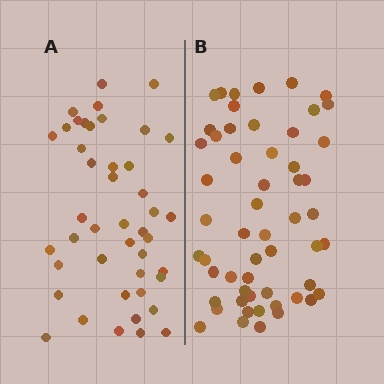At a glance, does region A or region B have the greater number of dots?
Region B (the right region) has more dots.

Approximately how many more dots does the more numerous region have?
Region B has roughly 12 or so more dots than region A.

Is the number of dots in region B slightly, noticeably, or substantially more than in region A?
Region B has noticeably more, but not dramatically so. The ratio is roughly 1.2 to 1.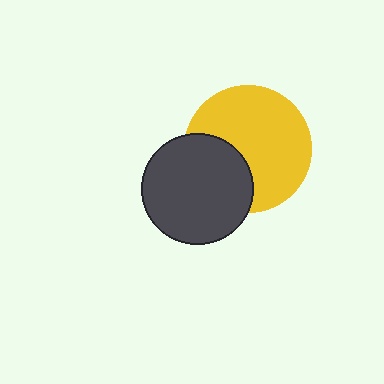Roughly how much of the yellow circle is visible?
Most of it is visible (roughly 69%).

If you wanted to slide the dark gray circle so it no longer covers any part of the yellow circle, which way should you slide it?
Slide it toward the lower-left — that is the most direct way to separate the two shapes.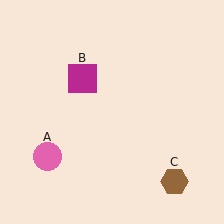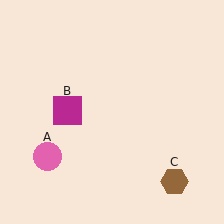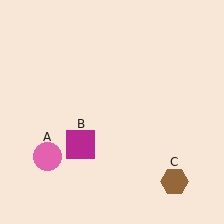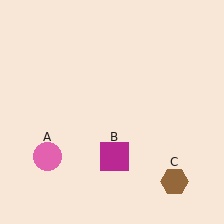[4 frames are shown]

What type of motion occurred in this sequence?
The magenta square (object B) rotated counterclockwise around the center of the scene.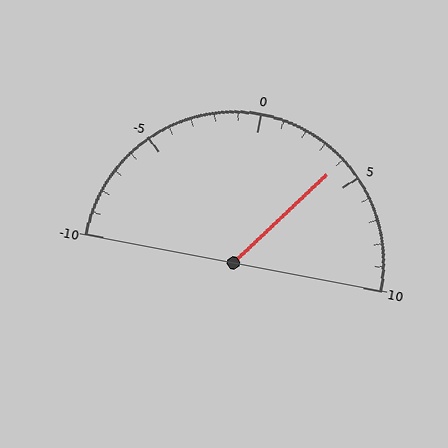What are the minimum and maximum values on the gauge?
The gauge ranges from -10 to 10.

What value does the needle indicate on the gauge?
The needle indicates approximately 4.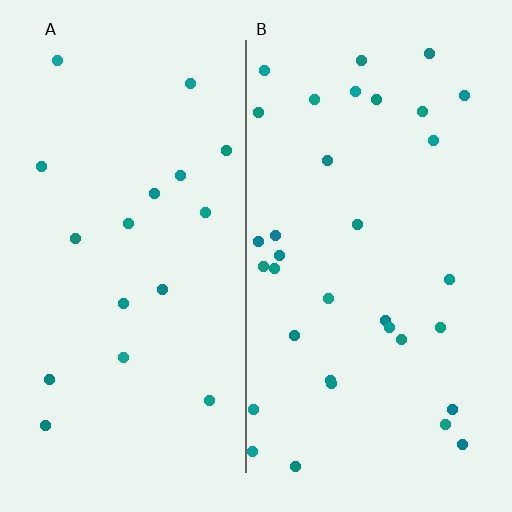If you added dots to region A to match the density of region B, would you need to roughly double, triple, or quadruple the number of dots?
Approximately double.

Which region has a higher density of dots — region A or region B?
B (the right).